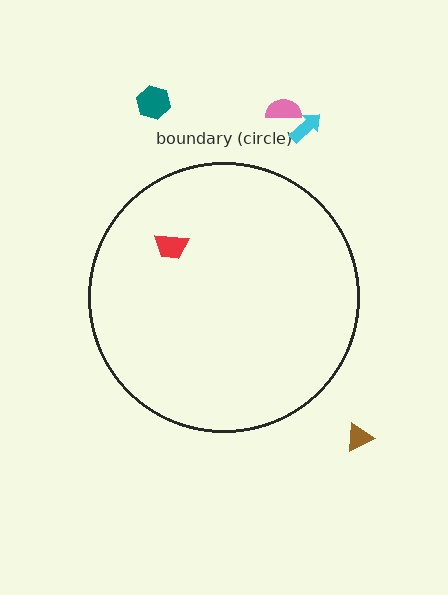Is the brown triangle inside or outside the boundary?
Outside.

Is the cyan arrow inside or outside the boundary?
Outside.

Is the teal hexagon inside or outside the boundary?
Outside.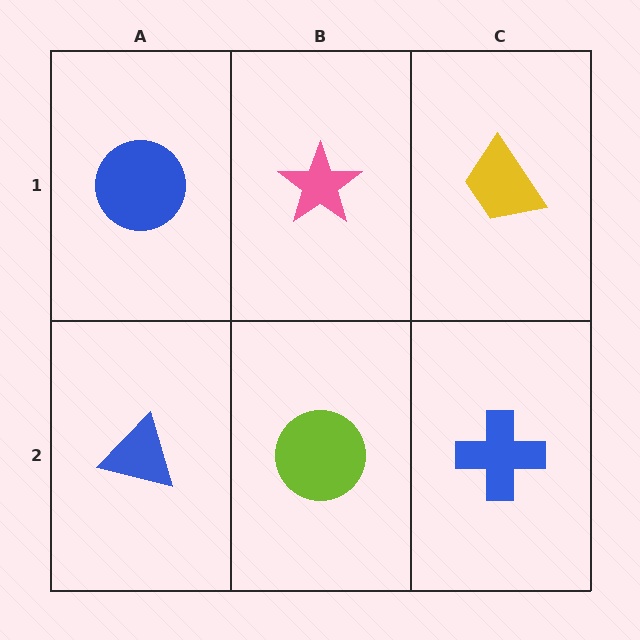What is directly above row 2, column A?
A blue circle.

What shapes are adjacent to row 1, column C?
A blue cross (row 2, column C), a pink star (row 1, column B).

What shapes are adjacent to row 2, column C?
A yellow trapezoid (row 1, column C), a lime circle (row 2, column B).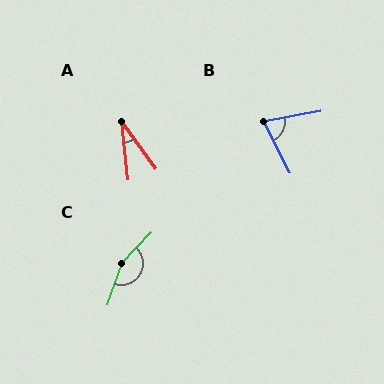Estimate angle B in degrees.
Approximately 73 degrees.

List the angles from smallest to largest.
A (29°), B (73°), C (156°).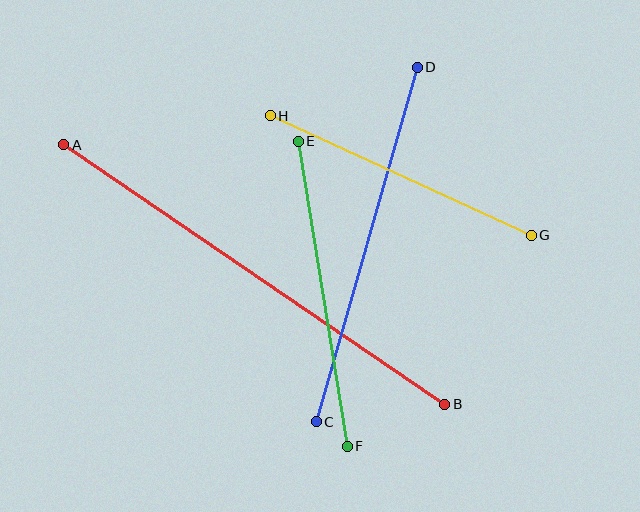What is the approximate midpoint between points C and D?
The midpoint is at approximately (367, 245) pixels.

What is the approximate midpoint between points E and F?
The midpoint is at approximately (323, 294) pixels.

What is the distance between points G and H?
The distance is approximately 287 pixels.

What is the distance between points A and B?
The distance is approximately 461 pixels.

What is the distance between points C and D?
The distance is approximately 369 pixels.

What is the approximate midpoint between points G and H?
The midpoint is at approximately (401, 176) pixels.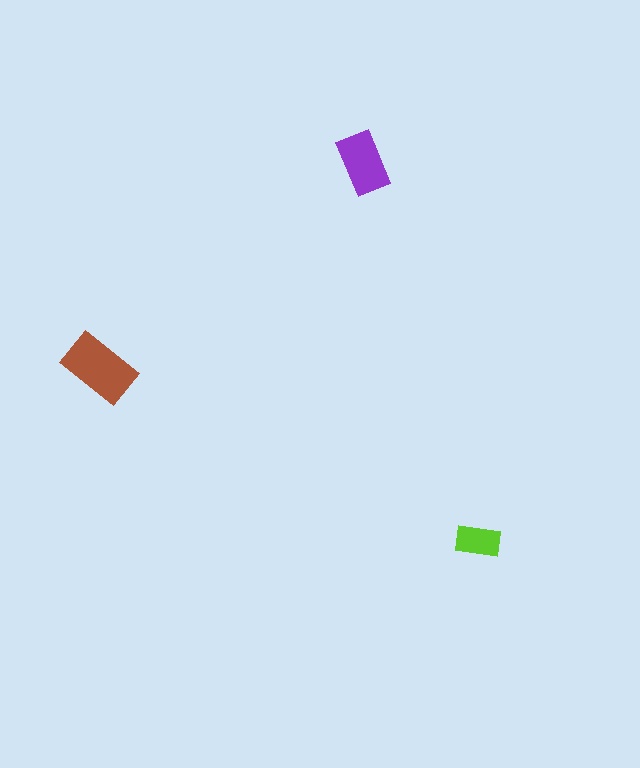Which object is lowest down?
The lime rectangle is bottommost.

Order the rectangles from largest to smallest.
the brown one, the purple one, the lime one.